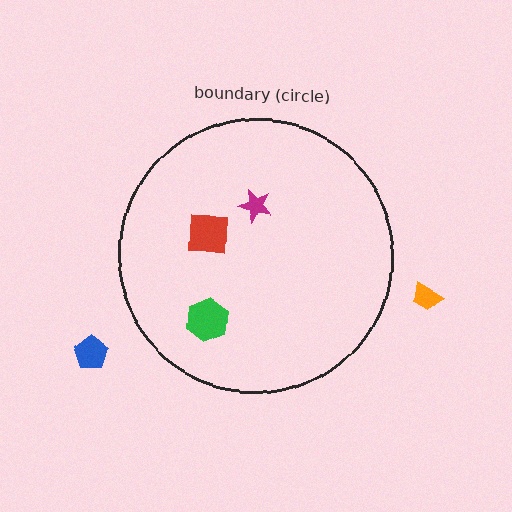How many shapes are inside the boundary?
3 inside, 2 outside.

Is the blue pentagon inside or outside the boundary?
Outside.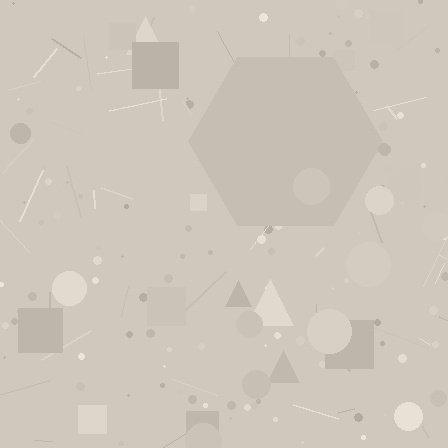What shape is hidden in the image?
A hexagon is hidden in the image.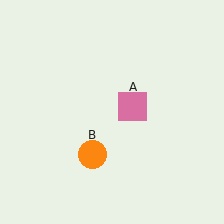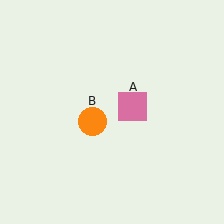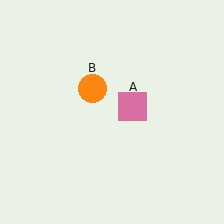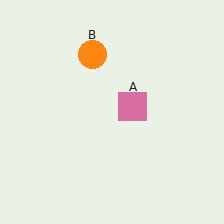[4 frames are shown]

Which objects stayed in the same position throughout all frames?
Pink square (object A) remained stationary.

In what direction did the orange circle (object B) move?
The orange circle (object B) moved up.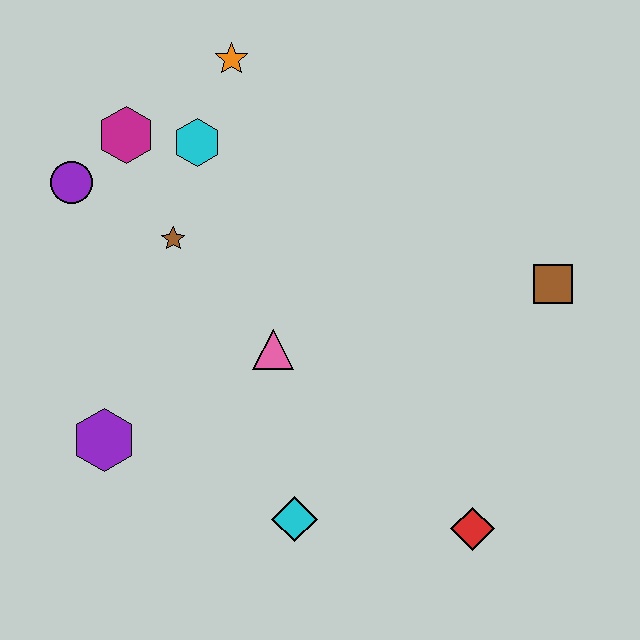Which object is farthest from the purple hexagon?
The brown square is farthest from the purple hexagon.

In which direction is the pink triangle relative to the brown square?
The pink triangle is to the left of the brown square.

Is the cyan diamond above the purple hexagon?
No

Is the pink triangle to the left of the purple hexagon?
No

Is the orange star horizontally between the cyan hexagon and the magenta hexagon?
No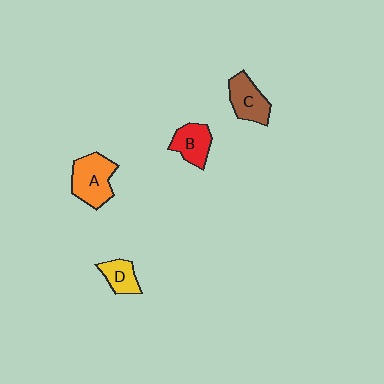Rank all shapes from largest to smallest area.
From largest to smallest: A (orange), C (brown), B (red), D (yellow).